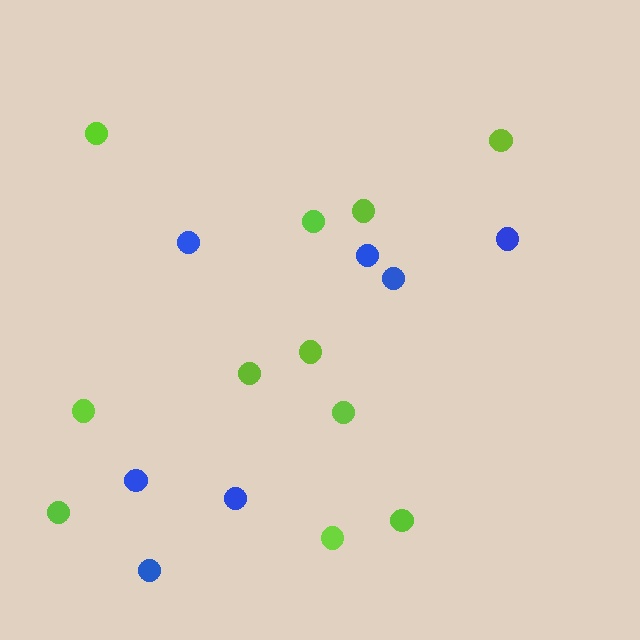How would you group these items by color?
There are 2 groups: one group of blue circles (7) and one group of lime circles (11).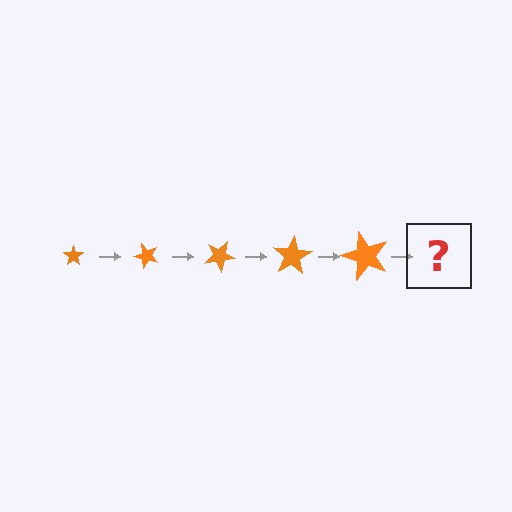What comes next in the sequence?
The next element should be a star, larger than the previous one and rotated 250 degrees from the start.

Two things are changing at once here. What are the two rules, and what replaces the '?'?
The two rules are that the star grows larger each step and it rotates 50 degrees each step. The '?' should be a star, larger than the previous one and rotated 250 degrees from the start.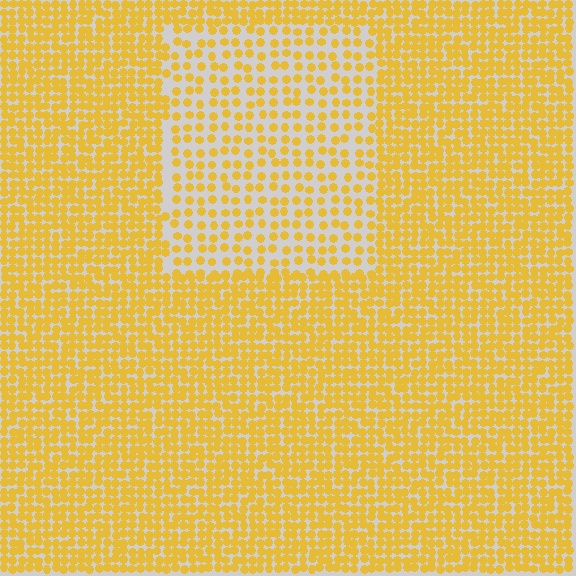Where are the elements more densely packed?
The elements are more densely packed outside the rectangle boundary.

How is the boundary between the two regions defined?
The boundary is defined by a change in element density (approximately 2.0x ratio). All elements are the same color, size, and shape.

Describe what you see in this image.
The image contains small yellow elements arranged at two different densities. A rectangle-shaped region is visible where the elements are less densely packed than the surrounding area.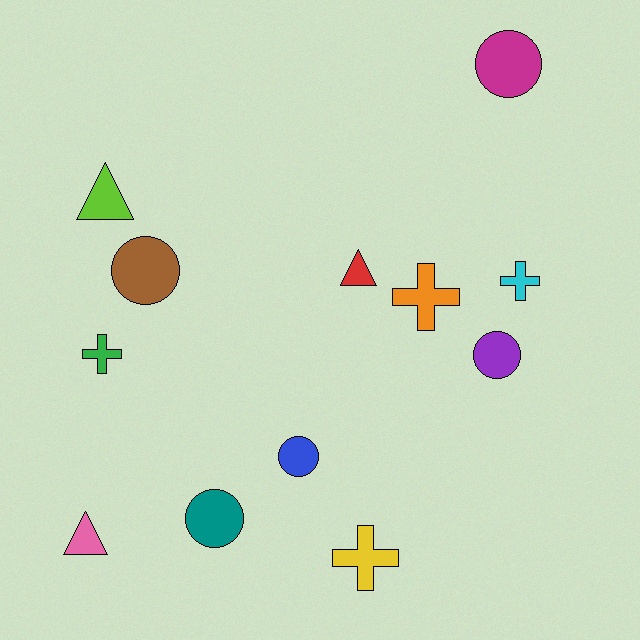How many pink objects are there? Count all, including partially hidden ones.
There is 1 pink object.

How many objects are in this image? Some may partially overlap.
There are 12 objects.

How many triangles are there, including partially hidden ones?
There are 3 triangles.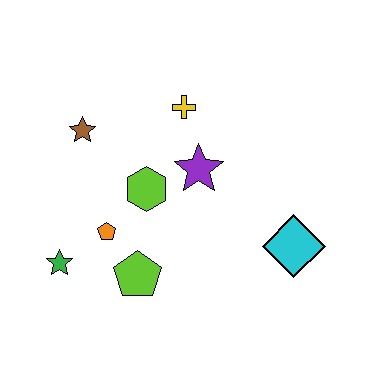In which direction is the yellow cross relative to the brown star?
The yellow cross is to the right of the brown star.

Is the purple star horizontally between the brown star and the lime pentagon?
No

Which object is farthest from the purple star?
The green star is farthest from the purple star.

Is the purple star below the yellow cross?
Yes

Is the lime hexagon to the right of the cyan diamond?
No